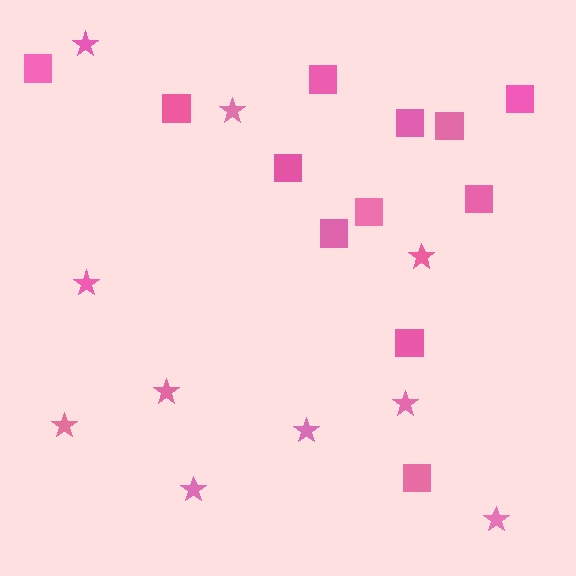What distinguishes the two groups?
There are 2 groups: one group of squares (12) and one group of stars (10).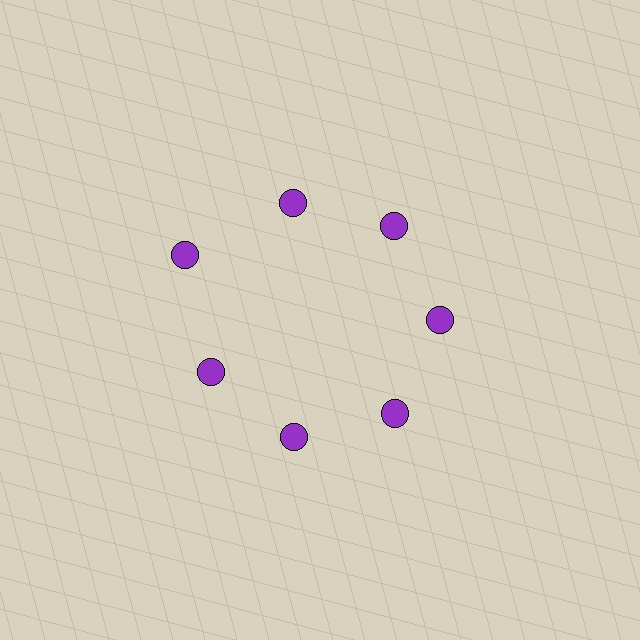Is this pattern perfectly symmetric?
No. The 7 purple circles are arranged in a ring, but one element near the 10 o'clock position is pushed outward from the center, breaking the 7-fold rotational symmetry.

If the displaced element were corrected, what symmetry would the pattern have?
It would have 7-fold rotational symmetry — the pattern would map onto itself every 51 degrees.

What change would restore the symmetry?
The symmetry would be restored by moving it inward, back onto the ring so that all 7 circles sit at equal angles and equal distance from the center.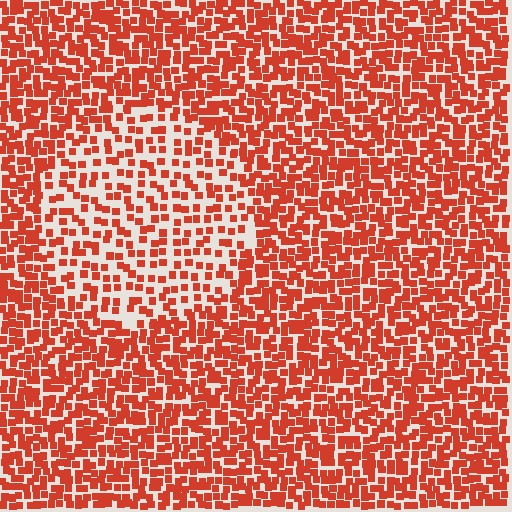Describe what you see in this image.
The image contains small red elements arranged at two different densities. A circle-shaped region is visible where the elements are less densely packed than the surrounding area.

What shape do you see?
I see a circle.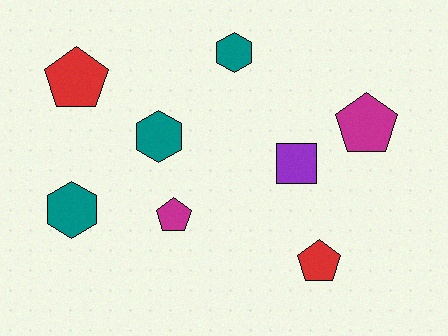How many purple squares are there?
There is 1 purple square.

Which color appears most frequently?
Teal, with 3 objects.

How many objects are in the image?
There are 8 objects.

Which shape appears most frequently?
Pentagon, with 4 objects.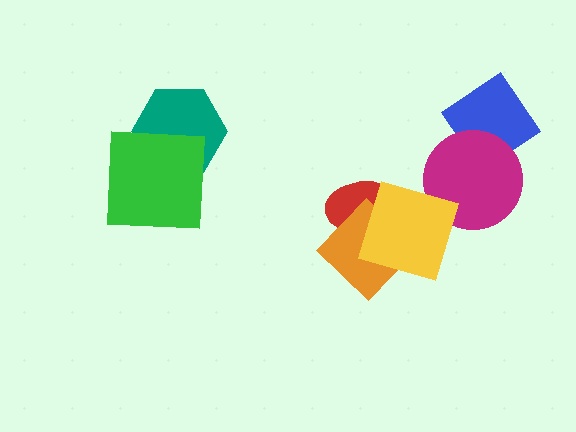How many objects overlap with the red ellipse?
2 objects overlap with the red ellipse.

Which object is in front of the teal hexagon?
The green square is in front of the teal hexagon.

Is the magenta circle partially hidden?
No, no other shape covers it.